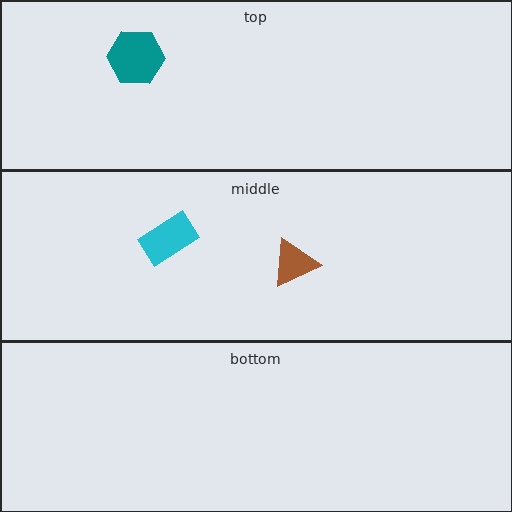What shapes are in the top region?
The teal hexagon.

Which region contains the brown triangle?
The middle region.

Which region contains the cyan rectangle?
The middle region.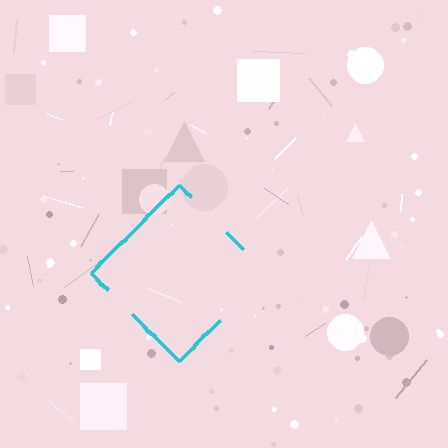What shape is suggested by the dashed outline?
The dashed outline suggests a diamond.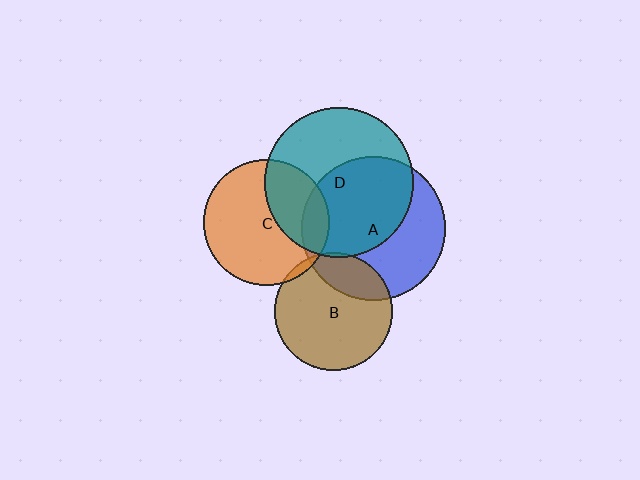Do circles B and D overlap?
Yes.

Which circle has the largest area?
Circle D (teal).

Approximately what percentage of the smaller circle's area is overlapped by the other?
Approximately 5%.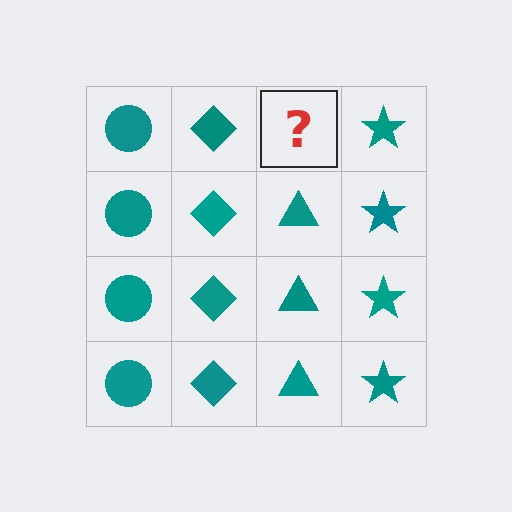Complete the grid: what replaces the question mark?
The question mark should be replaced with a teal triangle.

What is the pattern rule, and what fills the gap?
The rule is that each column has a consistent shape. The gap should be filled with a teal triangle.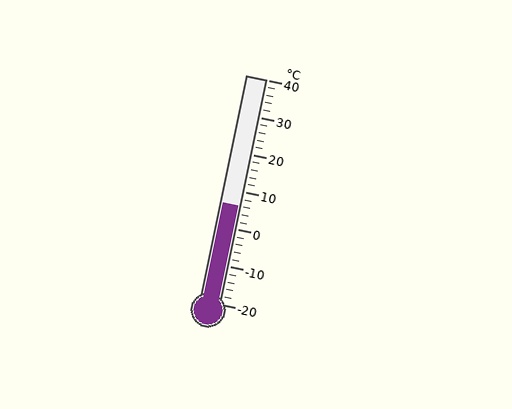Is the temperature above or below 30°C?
The temperature is below 30°C.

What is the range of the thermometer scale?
The thermometer scale ranges from -20°C to 40°C.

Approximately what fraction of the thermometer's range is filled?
The thermometer is filled to approximately 45% of its range.